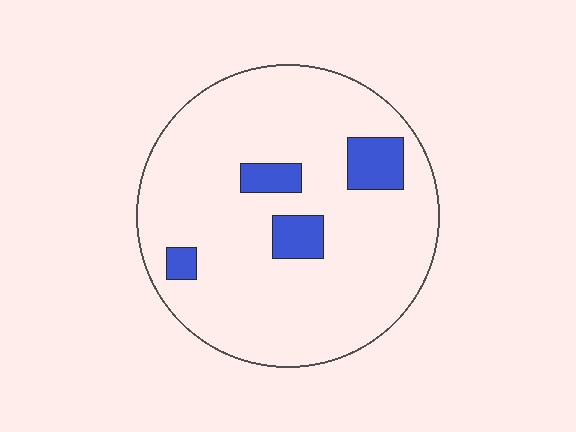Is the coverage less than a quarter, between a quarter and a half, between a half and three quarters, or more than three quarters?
Less than a quarter.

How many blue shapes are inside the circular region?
4.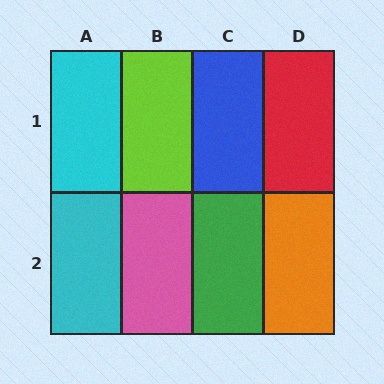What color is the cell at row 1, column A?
Cyan.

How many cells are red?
1 cell is red.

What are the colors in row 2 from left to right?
Cyan, pink, green, orange.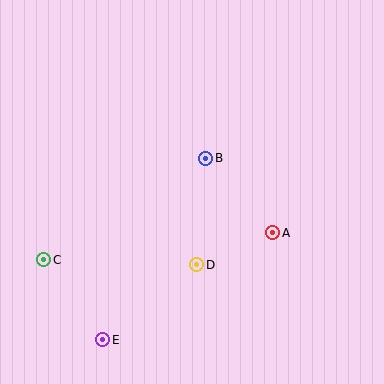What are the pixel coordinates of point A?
Point A is at (273, 233).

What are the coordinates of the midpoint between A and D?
The midpoint between A and D is at (235, 249).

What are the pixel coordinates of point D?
Point D is at (197, 265).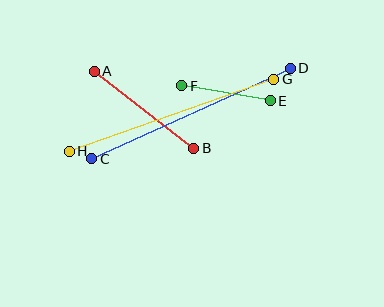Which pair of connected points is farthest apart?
Points C and D are farthest apart.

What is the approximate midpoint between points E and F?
The midpoint is at approximately (226, 93) pixels.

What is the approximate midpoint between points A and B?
The midpoint is at approximately (144, 110) pixels.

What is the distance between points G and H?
The distance is approximately 217 pixels.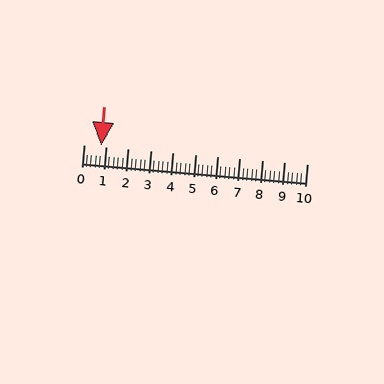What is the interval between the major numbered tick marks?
The major tick marks are spaced 1 units apart.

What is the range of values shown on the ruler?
The ruler shows values from 0 to 10.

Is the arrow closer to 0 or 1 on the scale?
The arrow is closer to 1.